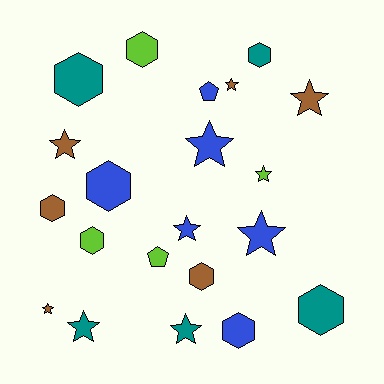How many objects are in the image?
There are 21 objects.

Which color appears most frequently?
Brown, with 6 objects.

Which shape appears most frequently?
Star, with 10 objects.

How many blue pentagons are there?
There is 1 blue pentagon.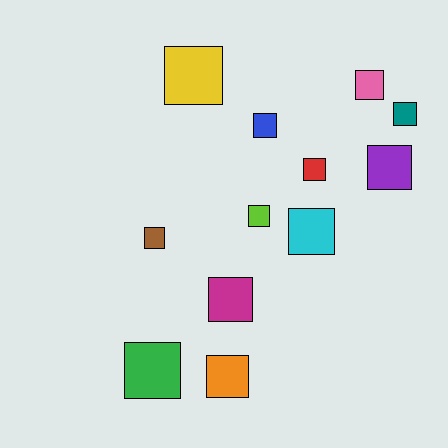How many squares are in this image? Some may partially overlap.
There are 12 squares.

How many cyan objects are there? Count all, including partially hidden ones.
There is 1 cyan object.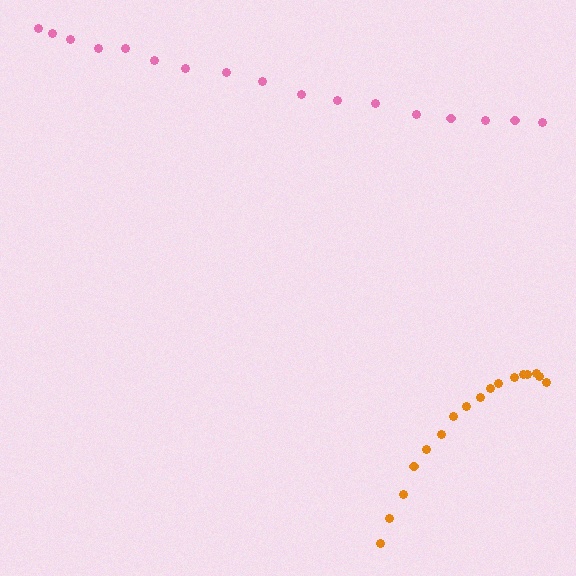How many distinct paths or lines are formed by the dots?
There are 2 distinct paths.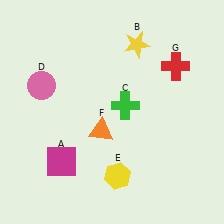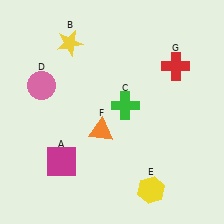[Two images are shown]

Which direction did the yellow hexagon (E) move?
The yellow hexagon (E) moved right.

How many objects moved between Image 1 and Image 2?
2 objects moved between the two images.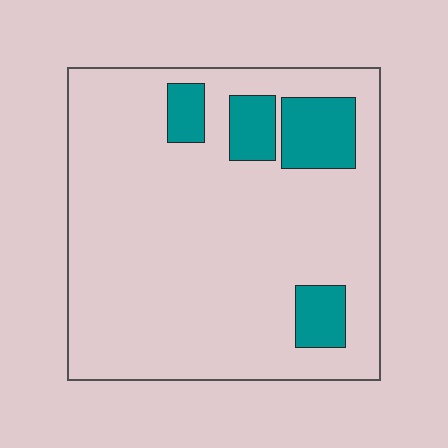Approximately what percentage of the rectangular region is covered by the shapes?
Approximately 15%.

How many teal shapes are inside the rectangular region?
4.